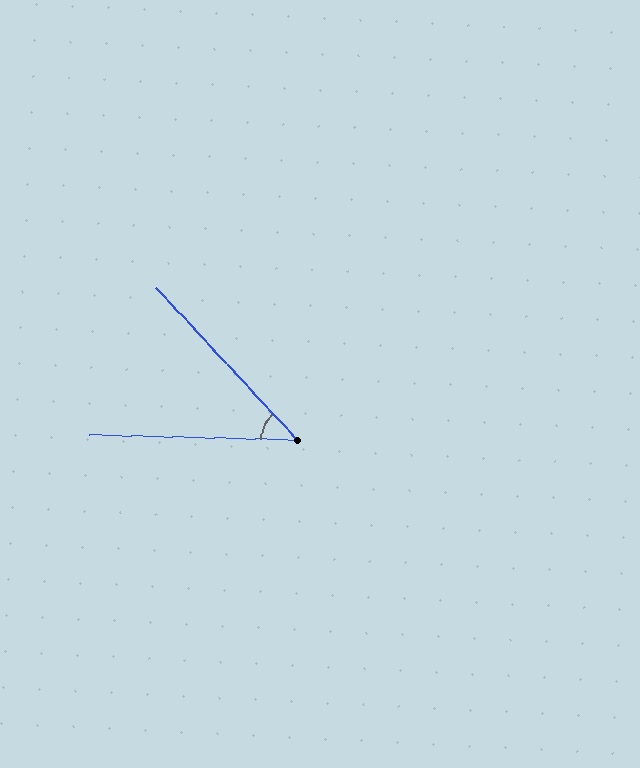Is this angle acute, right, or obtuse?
It is acute.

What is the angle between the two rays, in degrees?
Approximately 46 degrees.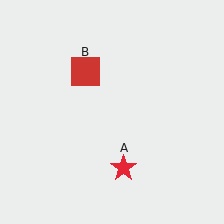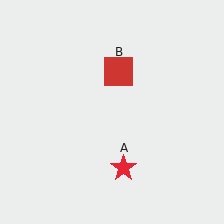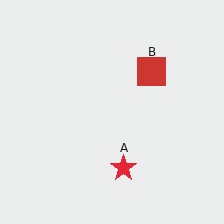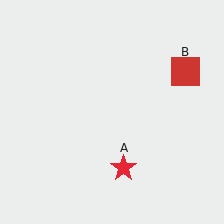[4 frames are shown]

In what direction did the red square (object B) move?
The red square (object B) moved right.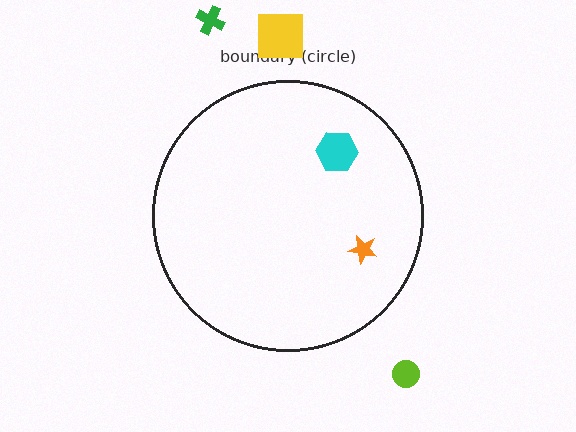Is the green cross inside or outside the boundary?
Outside.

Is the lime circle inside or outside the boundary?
Outside.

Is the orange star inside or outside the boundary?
Inside.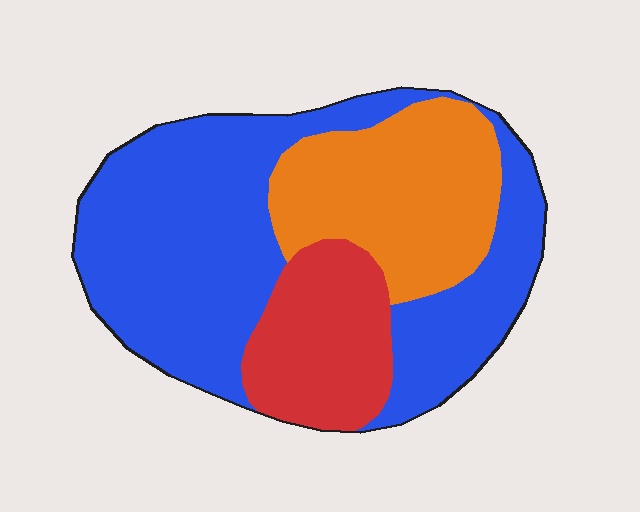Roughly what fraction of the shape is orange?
Orange takes up about one quarter (1/4) of the shape.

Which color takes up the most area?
Blue, at roughly 55%.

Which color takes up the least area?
Red, at roughly 20%.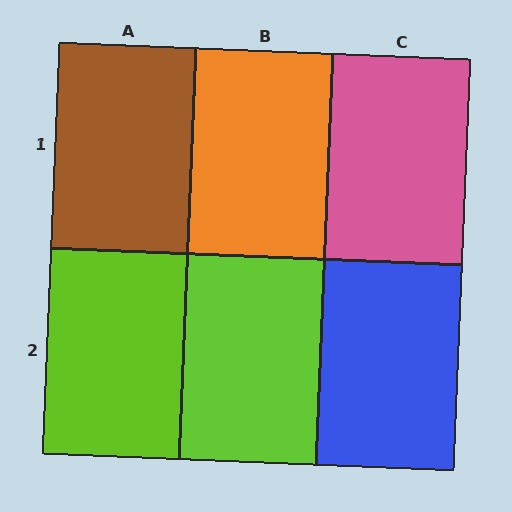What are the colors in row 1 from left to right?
Brown, orange, pink.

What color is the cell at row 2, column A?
Lime.